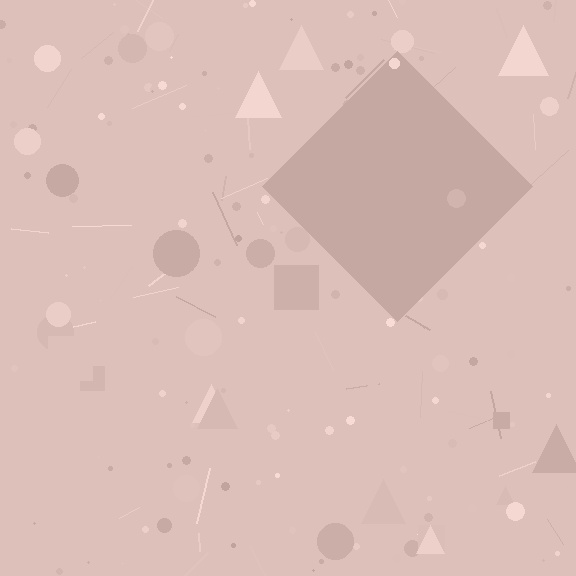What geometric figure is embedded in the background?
A diamond is embedded in the background.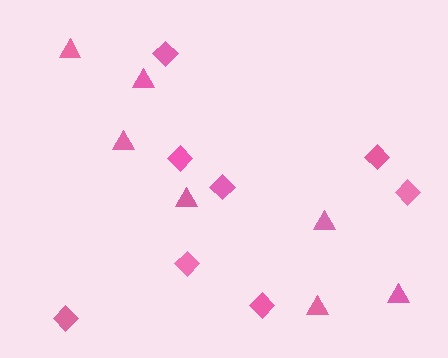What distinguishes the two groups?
There are 2 groups: one group of triangles (7) and one group of diamonds (8).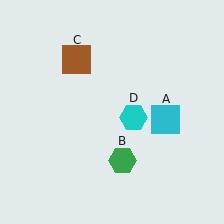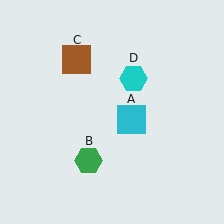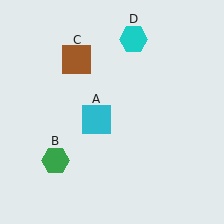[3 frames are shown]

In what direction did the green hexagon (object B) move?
The green hexagon (object B) moved left.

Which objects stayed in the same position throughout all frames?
Brown square (object C) remained stationary.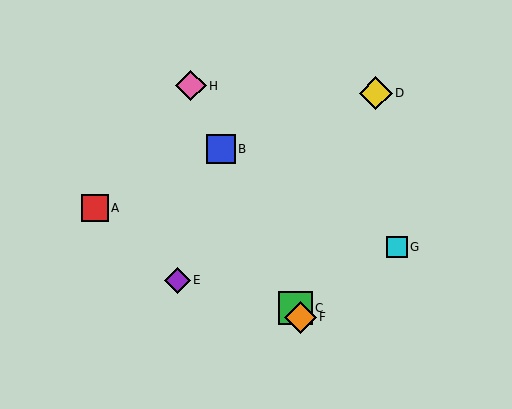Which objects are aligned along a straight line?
Objects B, C, F, H are aligned along a straight line.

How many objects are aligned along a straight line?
4 objects (B, C, F, H) are aligned along a straight line.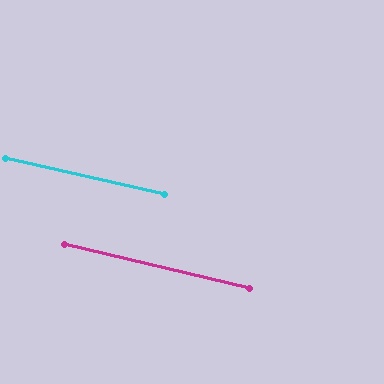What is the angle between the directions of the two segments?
Approximately 0 degrees.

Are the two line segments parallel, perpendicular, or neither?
Parallel — their directions differ by only 0.4°.